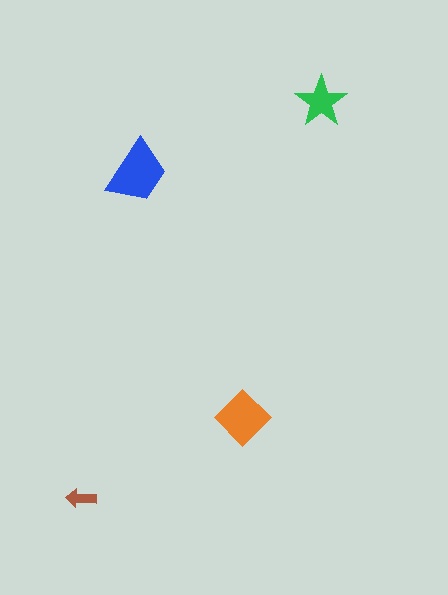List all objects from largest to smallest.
The blue trapezoid, the orange diamond, the green star, the brown arrow.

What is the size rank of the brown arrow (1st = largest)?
4th.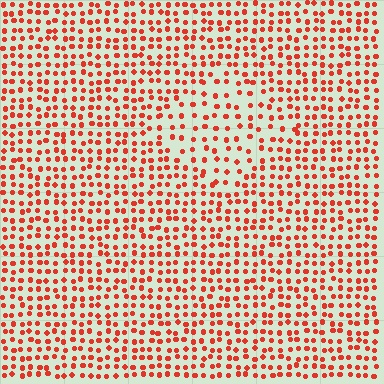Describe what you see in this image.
The image contains small red elements arranged at two different densities. A diamond-shaped region is visible where the elements are less densely packed than the surrounding area.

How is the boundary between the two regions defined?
The boundary is defined by a change in element density (approximately 1.7x ratio). All elements are the same color, size, and shape.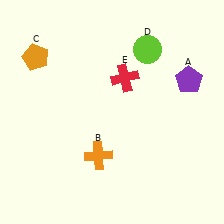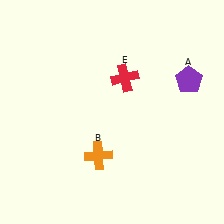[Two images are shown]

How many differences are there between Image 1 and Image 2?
There are 2 differences between the two images.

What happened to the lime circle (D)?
The lime circle (D) was removed in Image 2. It was in the top-right area of Image 1.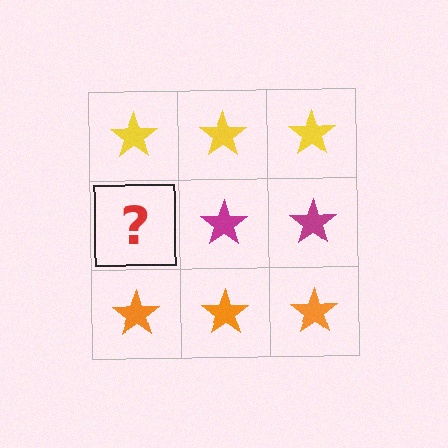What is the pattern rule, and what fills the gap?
The rule is that each row has a consistent color. The gap should be filled with a magenta star.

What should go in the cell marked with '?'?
The missing cell should contain a magenta star.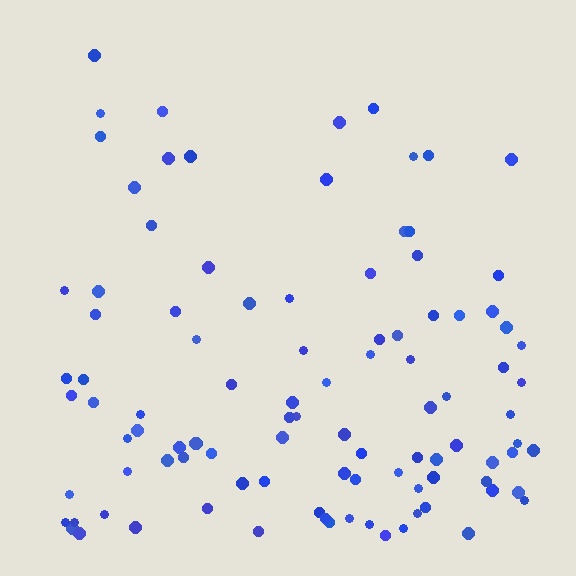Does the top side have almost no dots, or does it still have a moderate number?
Still a moderate number, just noticeably fewer than the bottom.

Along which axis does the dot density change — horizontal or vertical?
Vertical.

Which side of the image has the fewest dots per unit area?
The top.